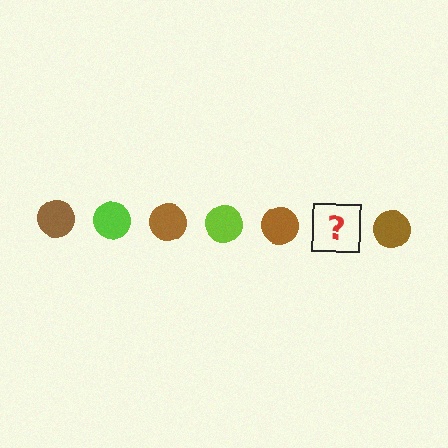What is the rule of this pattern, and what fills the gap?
The rule is that the pattern cycles through brown, lime circles. The gap should be filled with a lime circle.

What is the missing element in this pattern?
The missing element is a lime circle.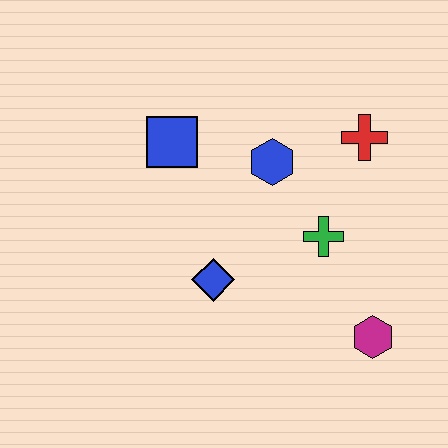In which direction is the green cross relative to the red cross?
The green cross is below the red cross.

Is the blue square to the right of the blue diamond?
No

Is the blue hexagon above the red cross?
No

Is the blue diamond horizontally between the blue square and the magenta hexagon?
Yes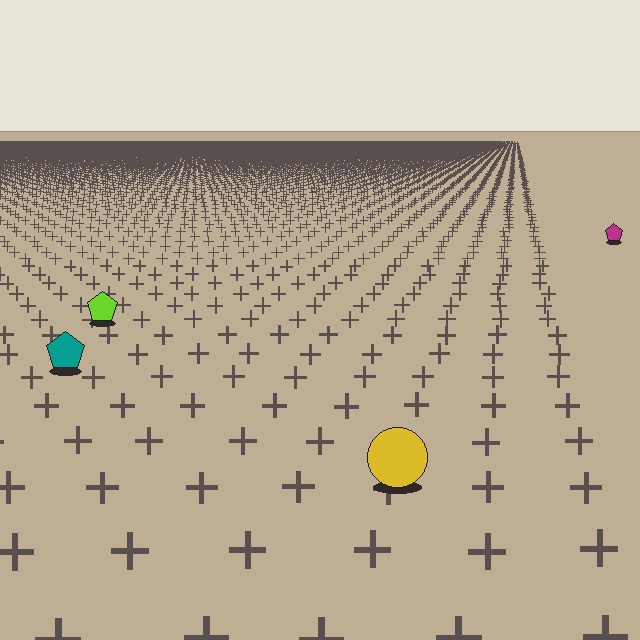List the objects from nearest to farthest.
From nearest to farthest: the yellow circle, the teal pentagon, the lime pentagon, the magenta pentagon.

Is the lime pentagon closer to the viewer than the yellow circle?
No. The yellow circle is closer — you can tell from the texture gradient: the ground texture is coarser near it.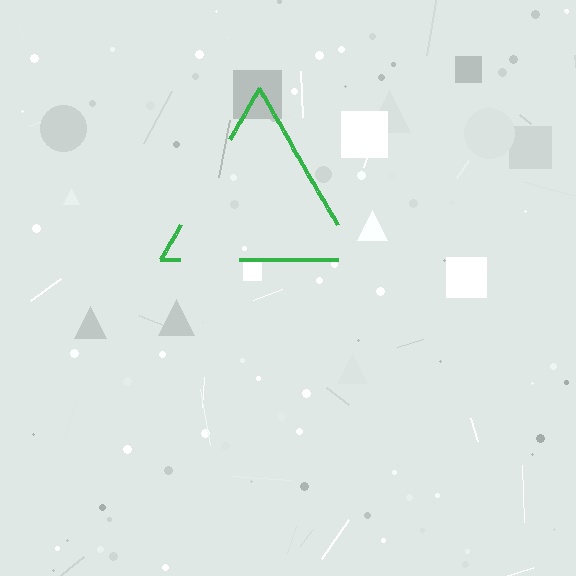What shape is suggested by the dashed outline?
The dashed outline suggests a triangle.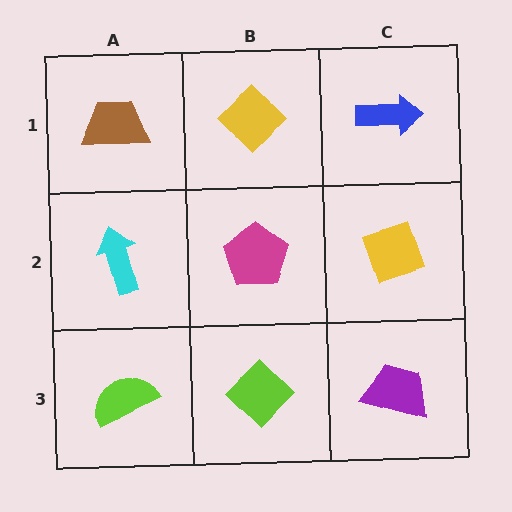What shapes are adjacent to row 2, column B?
A yellow diamond (row 1, column B), a lime diamond (row 3, column B), a cyan arrow (row 2, column A), a yellow diamond (row 2, column C).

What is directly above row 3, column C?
A yellow diamond.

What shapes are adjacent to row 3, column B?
A magenta pentagon (row 2, column B), a lime semicircle (row 3, column A), a purple trapezoid (row 3, column C).